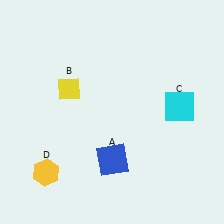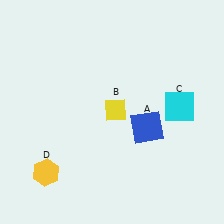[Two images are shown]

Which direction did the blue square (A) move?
The blue square (A) moved right.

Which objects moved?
The objects that moved are: the blue square (A), the yellow diamond (B).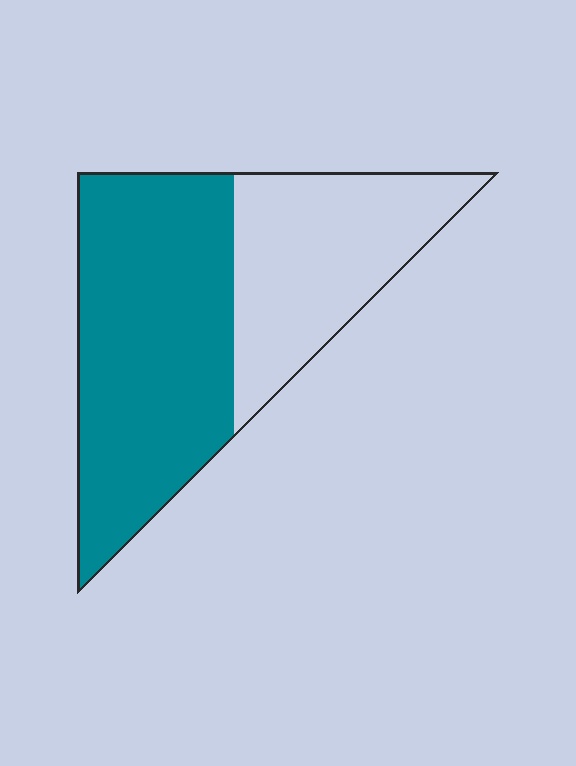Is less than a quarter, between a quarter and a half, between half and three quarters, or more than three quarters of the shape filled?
Between half and three quarters.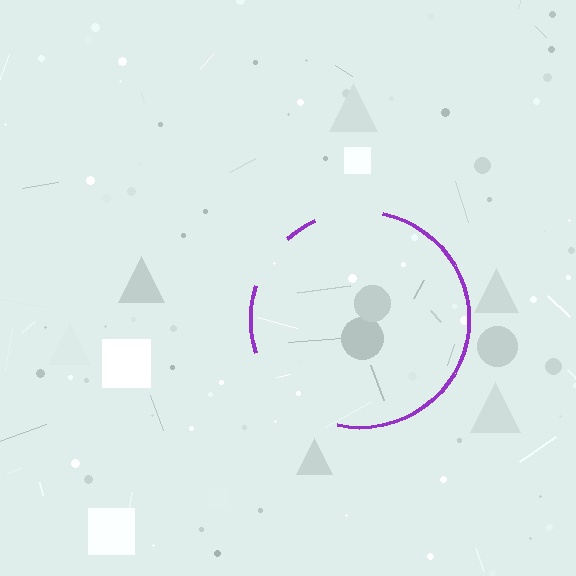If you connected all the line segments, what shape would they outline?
They would outline a circle.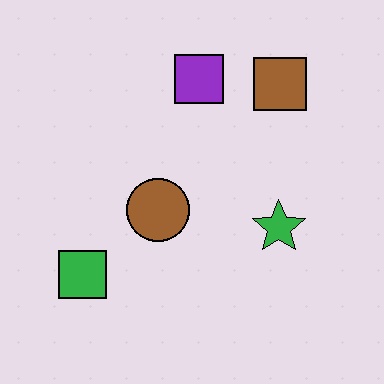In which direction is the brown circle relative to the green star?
The brown circle is to the left of the green star.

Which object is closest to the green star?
The brown circle is closest to the green star.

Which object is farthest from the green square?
The brown square is farthest from the green square.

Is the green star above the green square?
Yes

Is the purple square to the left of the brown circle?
No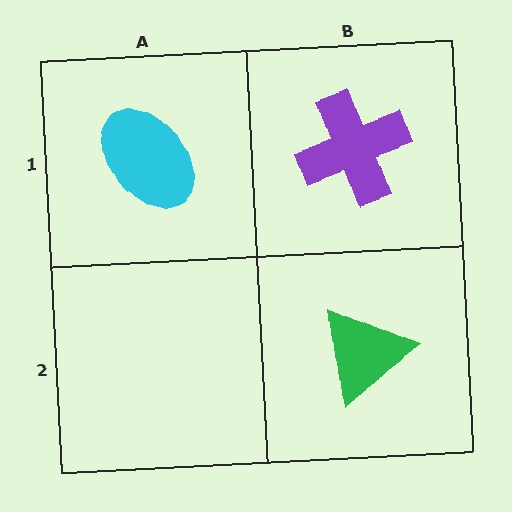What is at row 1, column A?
A cyan ellipse.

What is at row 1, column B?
A purple cross.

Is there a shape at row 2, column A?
No, that cell is empty.